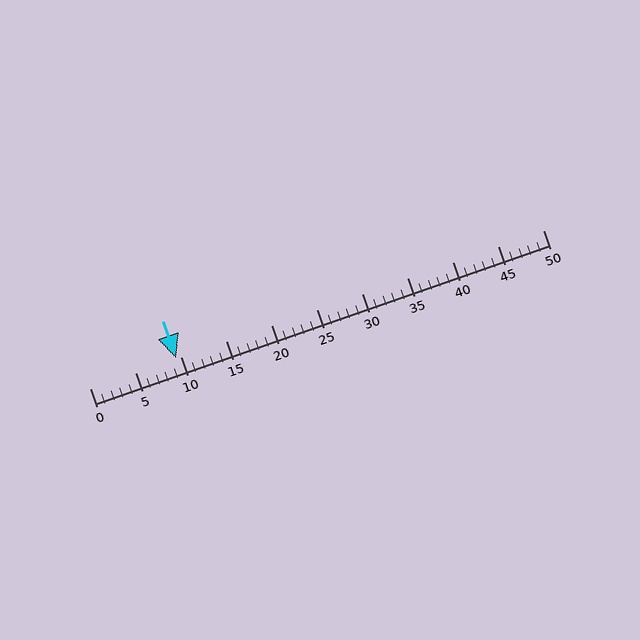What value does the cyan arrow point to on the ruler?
The cyan arrow points to approximately 10.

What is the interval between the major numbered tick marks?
The major tick marks are spaced 5 units apart.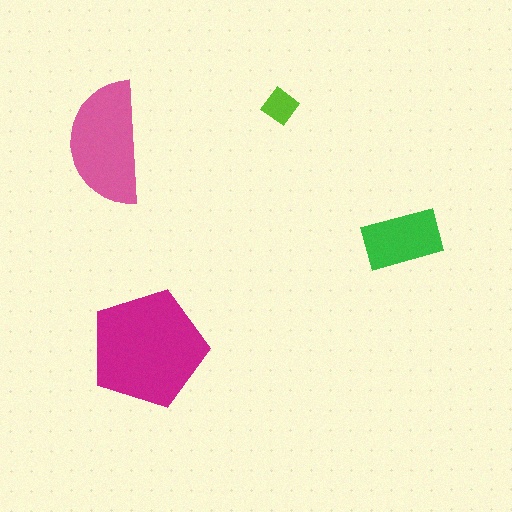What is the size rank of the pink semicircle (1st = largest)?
2nd.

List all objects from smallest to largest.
The lime diamond, the green rectangle, the pink semicircle, the magenta pentagon.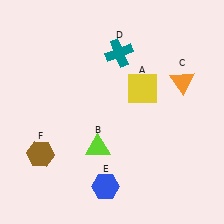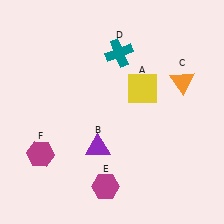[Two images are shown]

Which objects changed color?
B changed from lime to purple. E changed from blue to magenta. F changed from brown to magenta.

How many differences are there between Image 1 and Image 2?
There are 3 differences between the two images.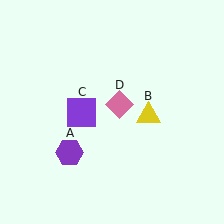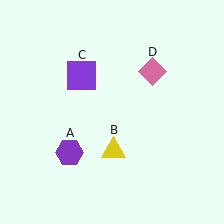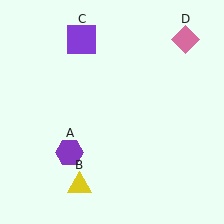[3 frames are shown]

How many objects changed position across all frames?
3 objects changed position: yellow triangle (object B), purple square (object C), pink diamond (object D).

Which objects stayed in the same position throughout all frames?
Purple hexagon (object A) remained stationary.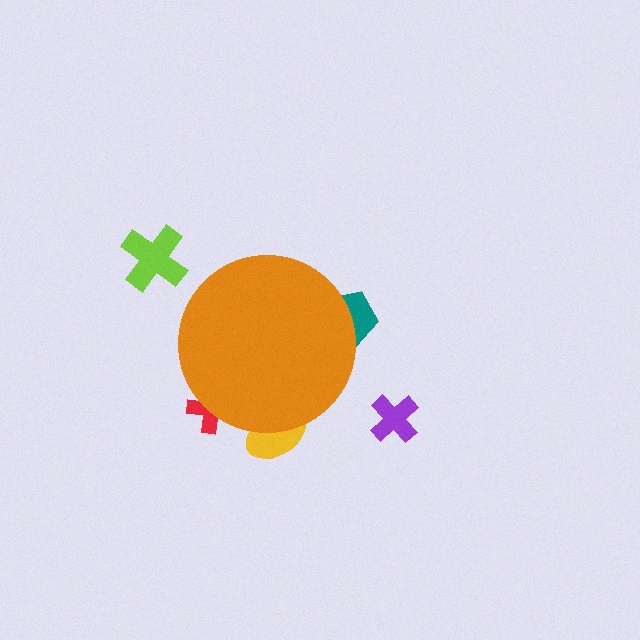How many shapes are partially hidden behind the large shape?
3 shapes are partially hidden.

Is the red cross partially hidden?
Yes, the red cross is partially hidden behind the orange circle.